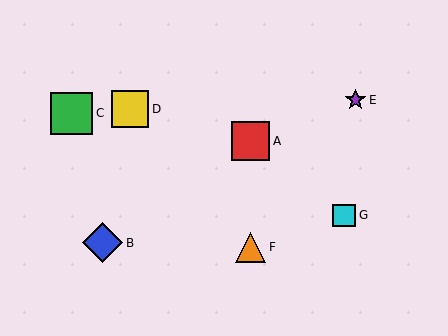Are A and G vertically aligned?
No, A is at x≈250 and G is at x≈344.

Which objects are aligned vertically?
Objects A, F are aligned vertically.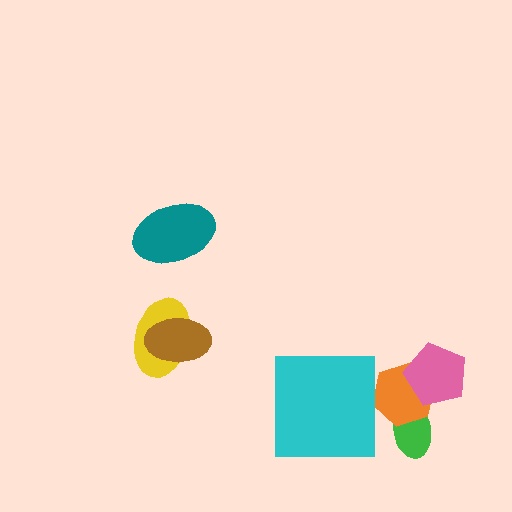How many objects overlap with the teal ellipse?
0 objects overlap with the teal ellipse.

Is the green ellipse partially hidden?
Yes, it is partially covered by another shape.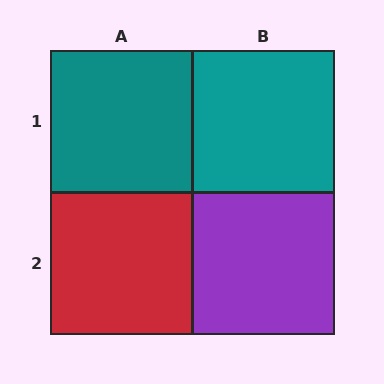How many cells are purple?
1 cell is purple.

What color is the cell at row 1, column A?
Teal.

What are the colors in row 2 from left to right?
Red, purple.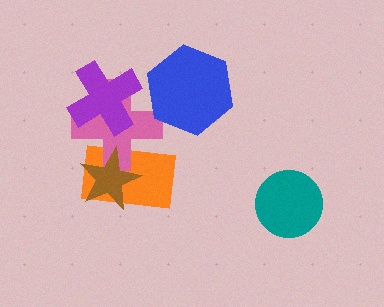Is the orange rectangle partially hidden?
Yes, it is partially covered by another shape.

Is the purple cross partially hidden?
No, no other shape covers it.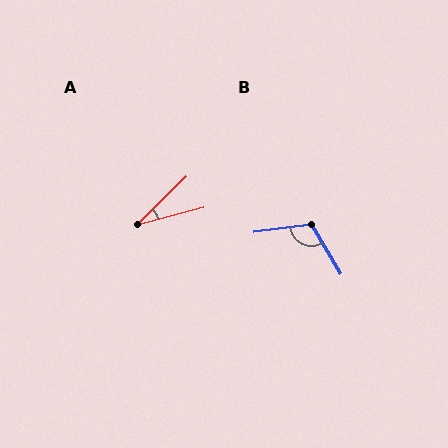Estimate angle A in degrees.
Approximately 30 degrees.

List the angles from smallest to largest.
A (30°), B (114°).